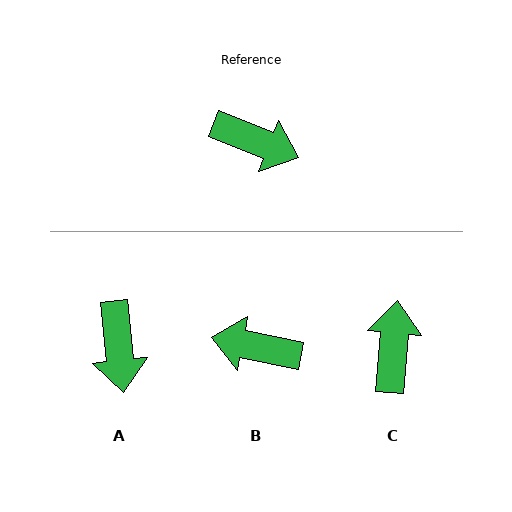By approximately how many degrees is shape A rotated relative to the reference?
Approximately 62 degrees clockwise.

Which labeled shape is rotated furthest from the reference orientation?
B, about 170 degrees away.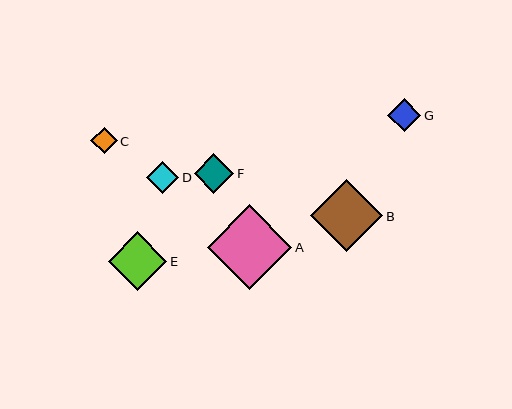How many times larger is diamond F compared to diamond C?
Diamond F is approximately 1.5 times the size of diamond C.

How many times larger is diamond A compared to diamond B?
Diamond A is approximately 1.2 times the size of diamond B.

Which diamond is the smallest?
Diamond C is the smallest with a size of approximately 26 pixels.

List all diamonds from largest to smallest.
From largest to smallest: A, B, E, F, G, D, C.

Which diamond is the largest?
Diamond A is the largest with a size of approximately 85 pixels.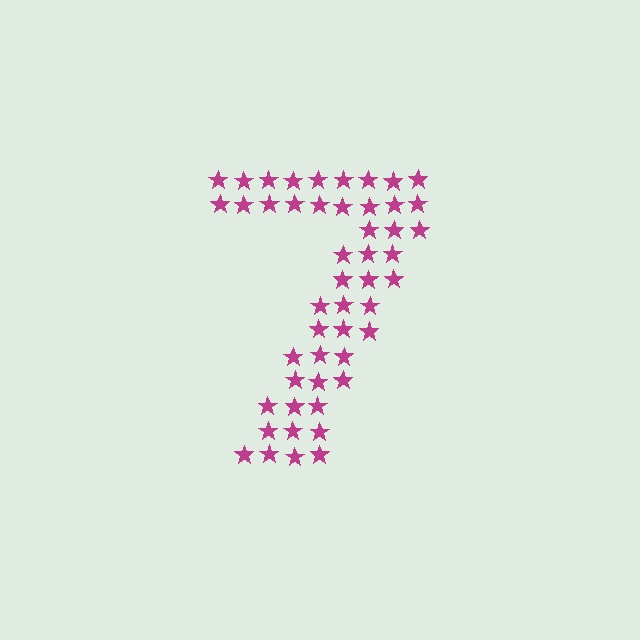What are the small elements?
The small elements are stars.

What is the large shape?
The large shape is the digit 7.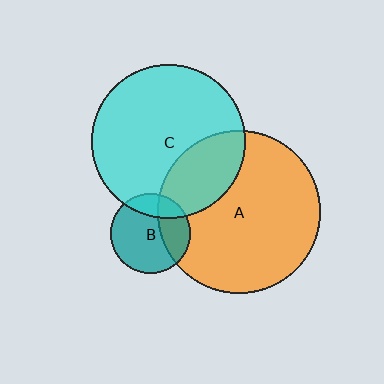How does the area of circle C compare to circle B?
Approximately 3.7 times.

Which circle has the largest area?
Circle A (orange).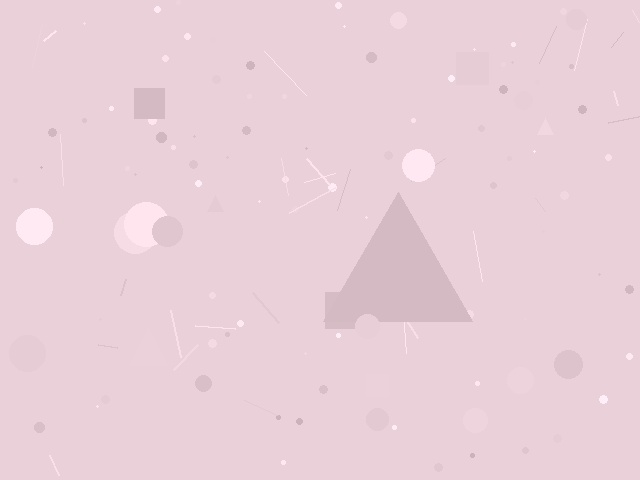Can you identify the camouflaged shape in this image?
The camouflaged shape is a triangle.